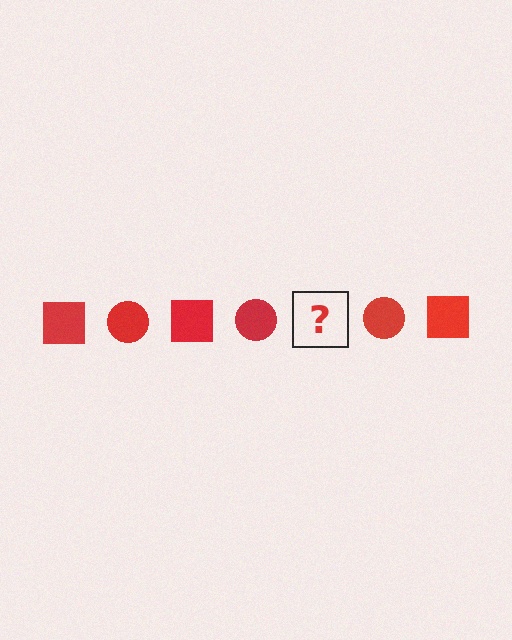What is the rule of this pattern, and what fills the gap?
The rule is that the pattern cycles through square, circle shapes in red. The gap should be filled with a red square.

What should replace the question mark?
The question mark should be replaced with a red square.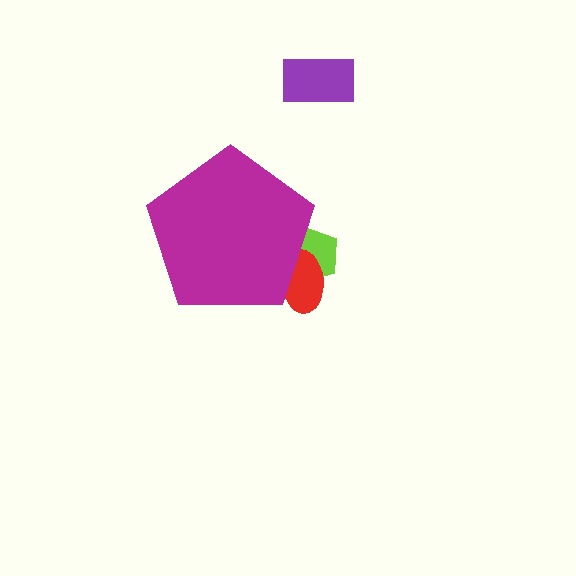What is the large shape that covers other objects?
A magenta pentagon.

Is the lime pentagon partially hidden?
Yes, the lime pentagon is partially hidden behind the magenta pentagon.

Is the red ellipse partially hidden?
Yes, the red ellipse is partially hidden behind the magenta pentagon.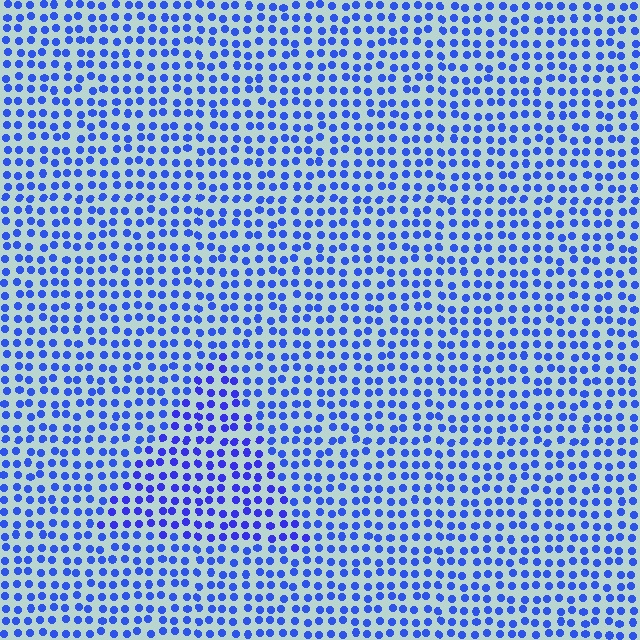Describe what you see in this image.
The image is filled with small blue elements in a uniform arrangement. A triangle-shaped region is visible where the elements are tinted to a slightly different hue, forming a subtle color boundary.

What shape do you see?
I see a triangle.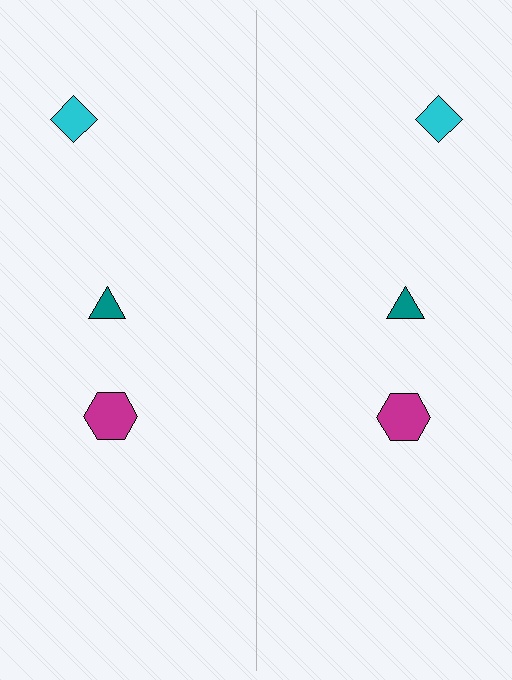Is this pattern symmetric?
Yes, this pattern has bilateral (reflection) symmetry.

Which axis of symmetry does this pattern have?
The pattern has a vertical axis of symmetry running through the center of the image.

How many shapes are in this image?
There are 6 shapes in this image.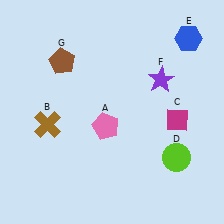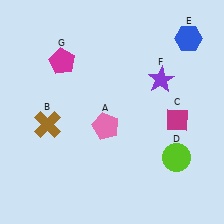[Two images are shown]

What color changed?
The pentagon (G) changed from brown in Image 1 to magenta in Image 2.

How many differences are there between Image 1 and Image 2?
There is 1 difference between the two images.